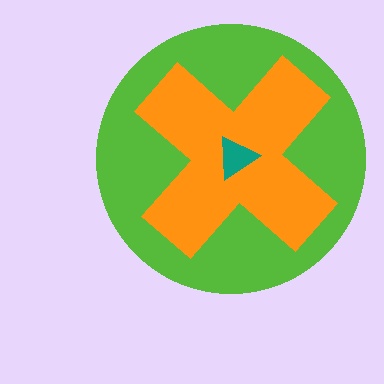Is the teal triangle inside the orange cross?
Yes.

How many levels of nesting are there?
3.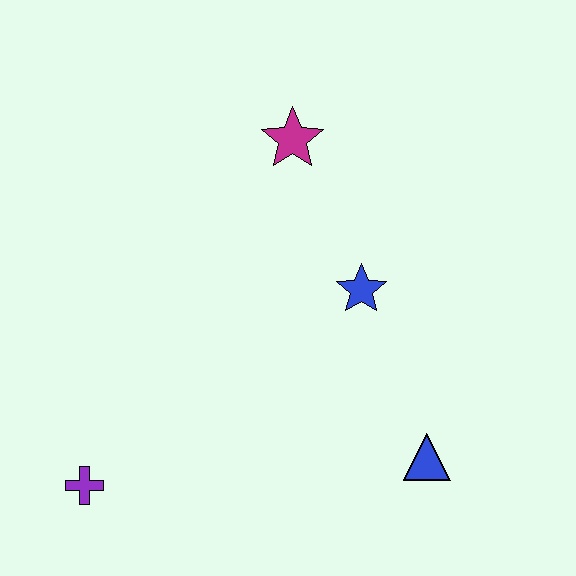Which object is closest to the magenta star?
The blue star is closest to the magenta star.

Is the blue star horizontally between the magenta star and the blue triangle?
Yes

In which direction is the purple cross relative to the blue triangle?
The purple cross is to the left of the blue triangle.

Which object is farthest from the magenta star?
The purple cross is farthest from the magenta star.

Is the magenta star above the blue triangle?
Yes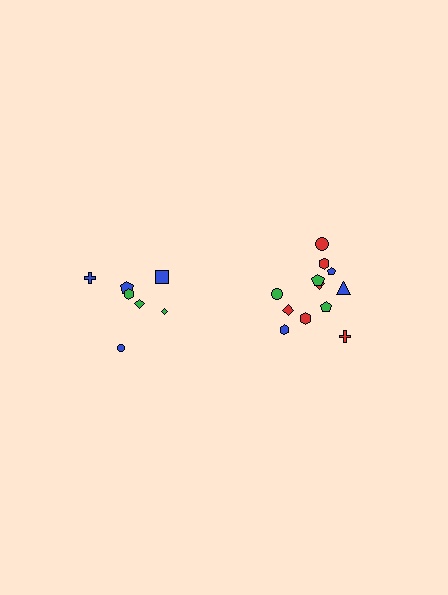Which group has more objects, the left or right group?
The right group.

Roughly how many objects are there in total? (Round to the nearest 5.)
Roughly 20 objects in total.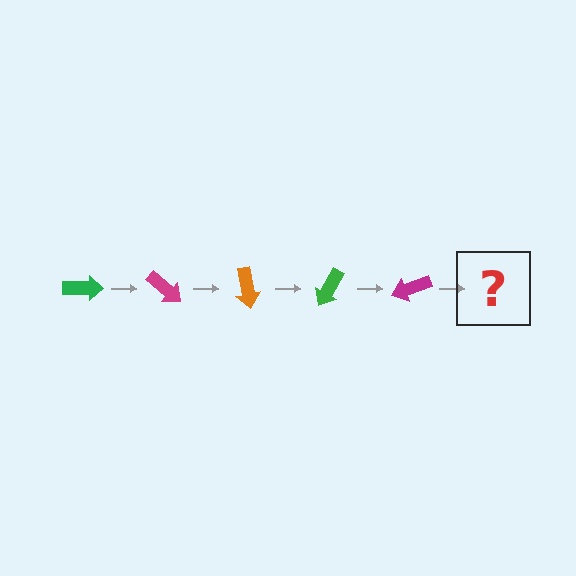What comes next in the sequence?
The next element should be an orange arrow, rotated 200 degrees from the start.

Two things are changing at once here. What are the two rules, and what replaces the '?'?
The two rules are that it rotates 40 degrees each step and the color cycles through green, magenta, and orange. The '?' should be an orange arrow, rotated 200 degrees from the start.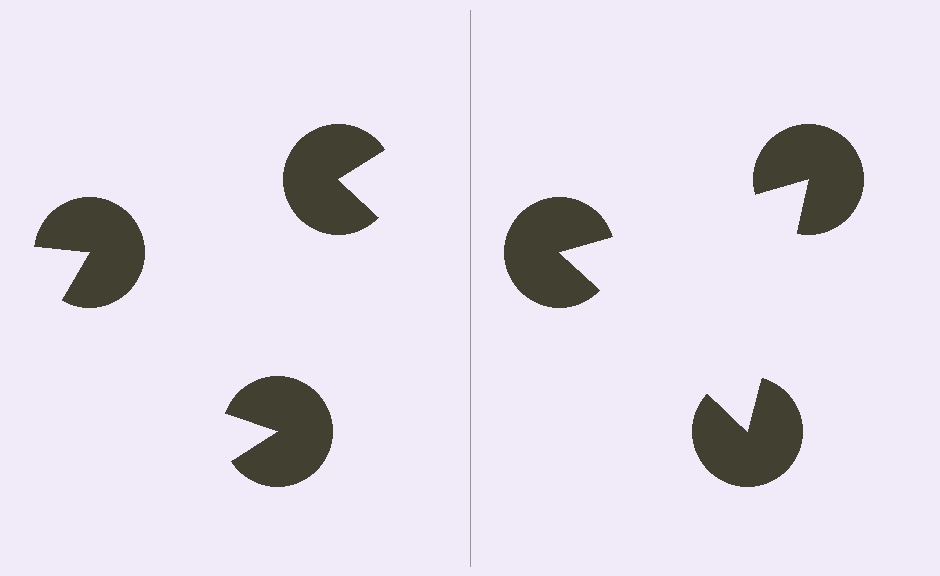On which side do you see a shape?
An illusory triangle appears on the right side. On the left side the wedge cuts are rotated, so no coherent shape forms.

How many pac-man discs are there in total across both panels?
6 — 3 on each side.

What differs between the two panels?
The pac-man discs are positioned identically on both sides; only the wedge orientations differ. On the right they align to a triangle; on the left they are misaligned.